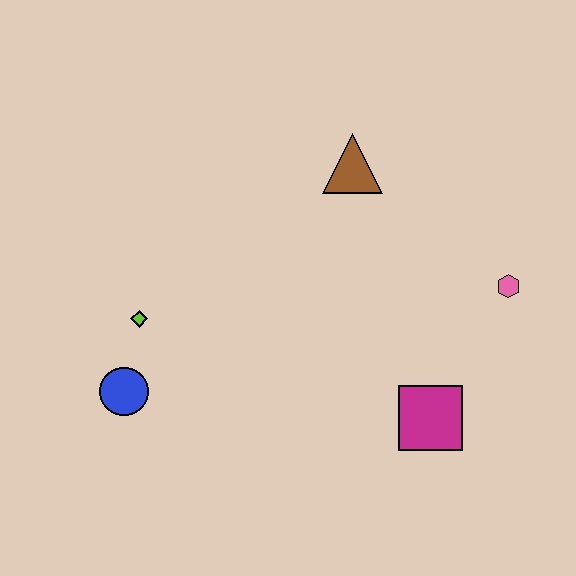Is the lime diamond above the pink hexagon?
No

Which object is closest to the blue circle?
The lime diamond is closest to the blue circle.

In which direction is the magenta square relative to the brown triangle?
The magenta square is below the brown triangle.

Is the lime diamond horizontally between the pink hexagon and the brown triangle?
No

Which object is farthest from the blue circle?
The pink hexagon is farthest from the blue circle.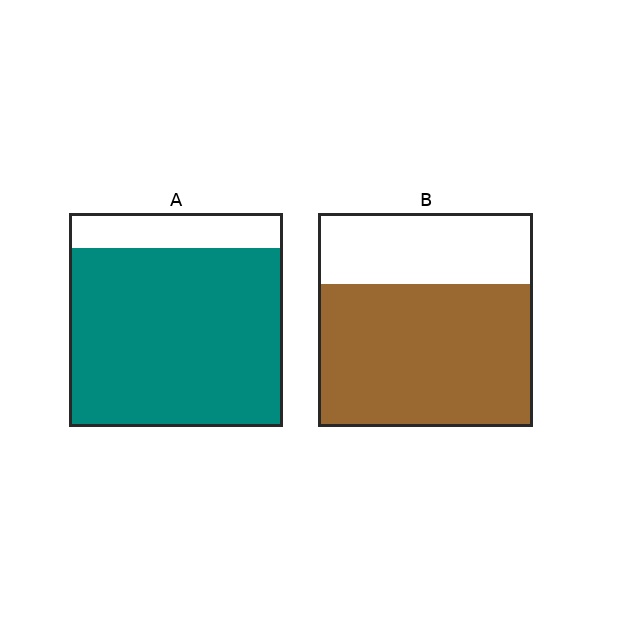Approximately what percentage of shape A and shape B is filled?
A is approximately 85% and B is approximately 65%.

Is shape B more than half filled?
Yes.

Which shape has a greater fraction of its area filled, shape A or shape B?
Shape A.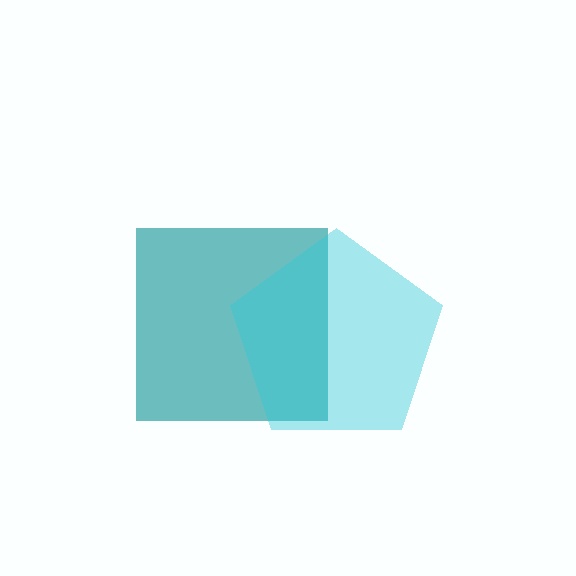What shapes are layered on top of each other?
The layered shapes are: a teal square, a cyan pentagon.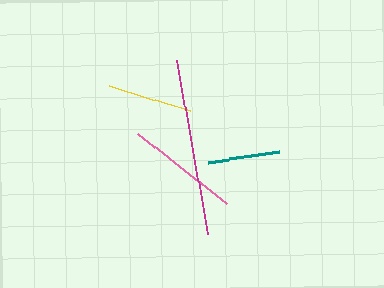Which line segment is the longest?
The magenta line is the longest at approximately 177 pixels.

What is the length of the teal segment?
The teal segment is approximately 72 pixels long.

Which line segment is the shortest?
The teal line is the shortest at approximately 72 pixels.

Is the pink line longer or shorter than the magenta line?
The magenta line is longer than the pink line.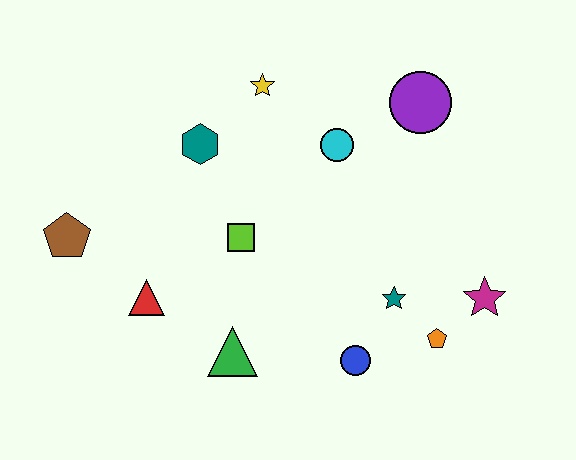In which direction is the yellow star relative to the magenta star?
The yellow star is to the left of the magenta star.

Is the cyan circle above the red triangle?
Yes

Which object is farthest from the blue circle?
The brown pentagon is farthest from the blue circle.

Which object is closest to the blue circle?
The teal star is closest to the blue circle.